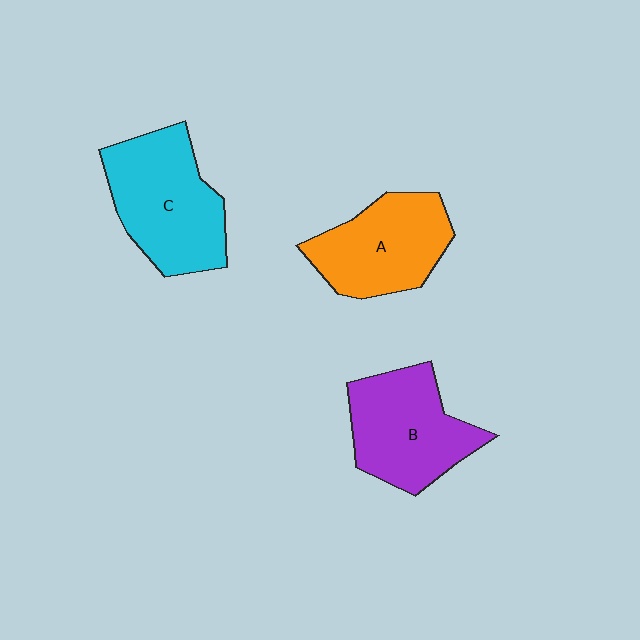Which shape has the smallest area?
Shape A (orange).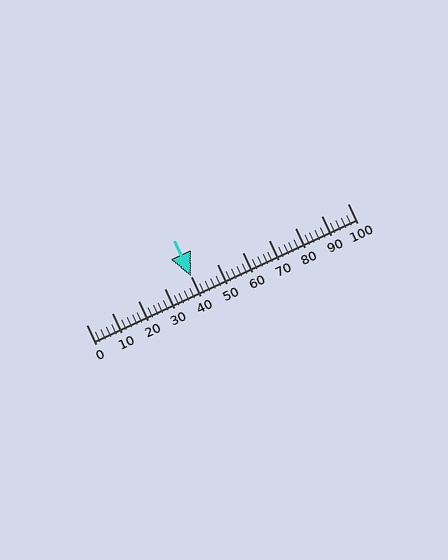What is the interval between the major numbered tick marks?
The major tick marks are spaced 10 units apart.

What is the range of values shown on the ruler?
The ruler shows values from 0 to 100.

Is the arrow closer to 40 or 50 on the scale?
The arrow is closer to 40.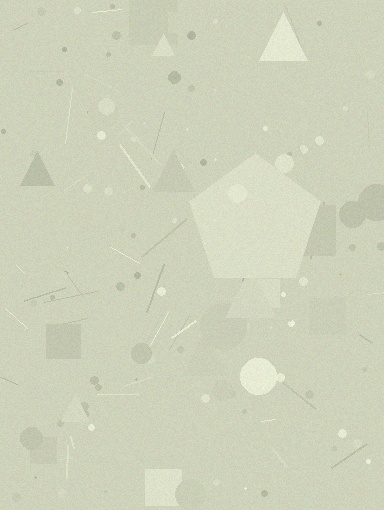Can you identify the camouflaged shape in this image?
The camouflaged shape is a pentagon.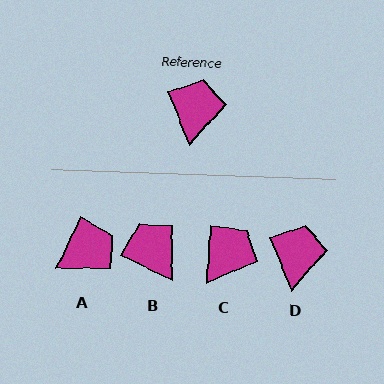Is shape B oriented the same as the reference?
No, it is off by about 42 degrees.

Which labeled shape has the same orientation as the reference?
D.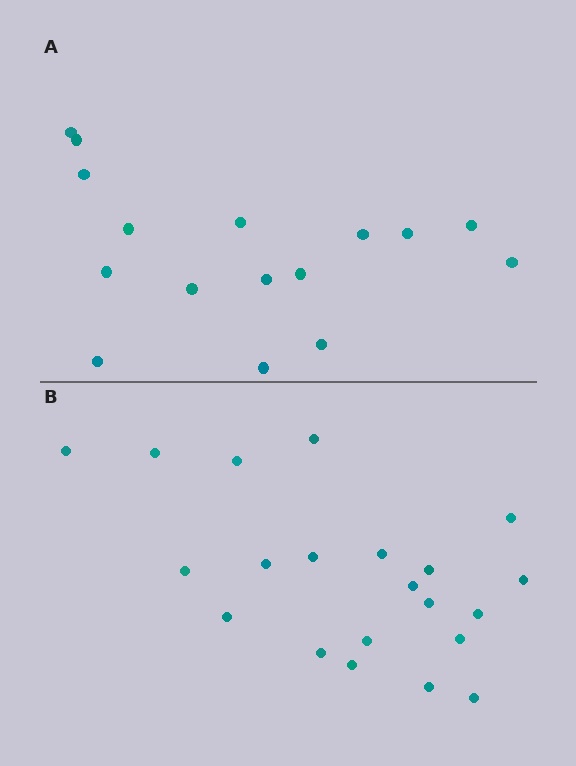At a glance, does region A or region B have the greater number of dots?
Region B (the bottom region) has more dots.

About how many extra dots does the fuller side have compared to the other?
Region B has about 5 more dots than region A.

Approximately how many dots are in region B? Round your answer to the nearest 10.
About 20 dots. (The exact count is 21, which rounds to 20.)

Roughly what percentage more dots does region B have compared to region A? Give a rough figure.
About 30% more.